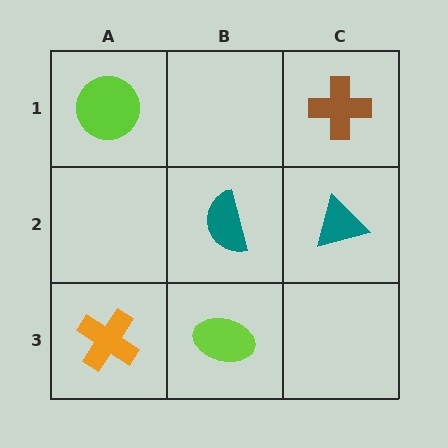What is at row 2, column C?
A teal triangle.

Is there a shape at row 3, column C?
No, that cell is empty.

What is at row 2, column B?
A teal semicircle.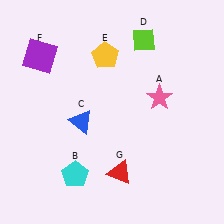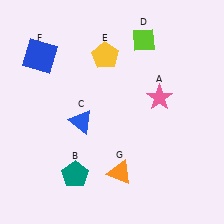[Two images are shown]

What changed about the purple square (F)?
In Image 1, F is purple. In Image 2, it changed to blue.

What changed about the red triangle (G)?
In Image 1, G is red. In Image 2, it changed to orange.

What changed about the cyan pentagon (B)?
In Image 1, B is cyan. In Image 2, it changed to teal.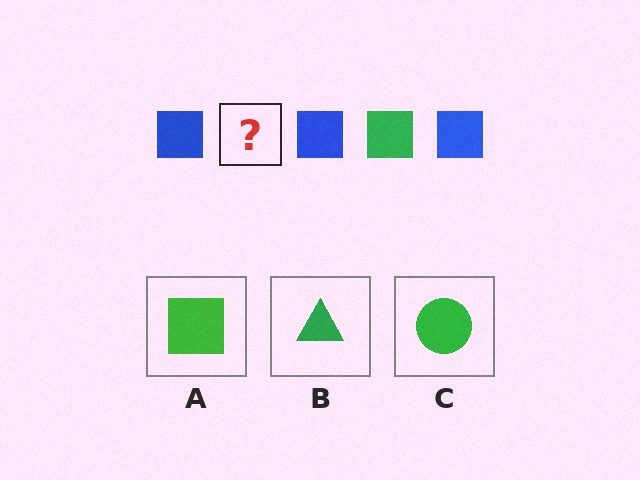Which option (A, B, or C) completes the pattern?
A.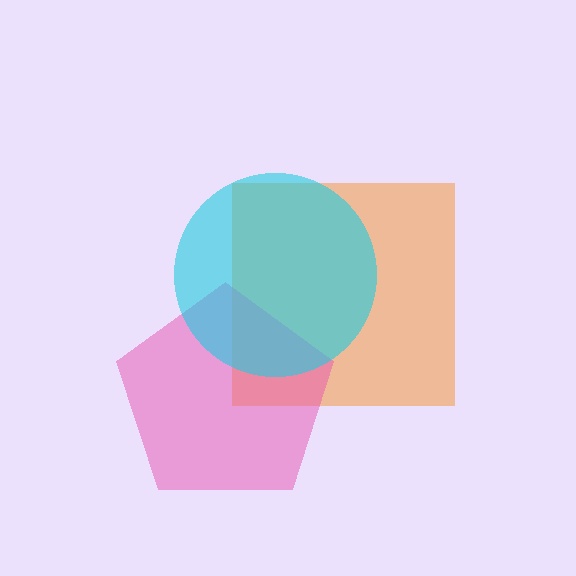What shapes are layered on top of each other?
The layered shapes are: an orange square, a pink pentagon, a cyan circle.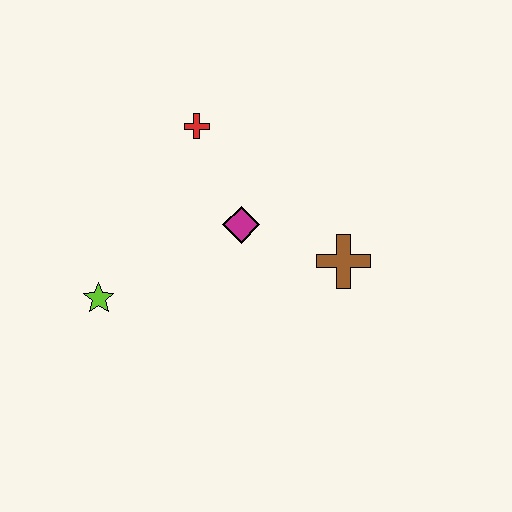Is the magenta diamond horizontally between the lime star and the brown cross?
Yes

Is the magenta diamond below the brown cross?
No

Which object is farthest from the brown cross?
The lime star is farthest from the brown cross.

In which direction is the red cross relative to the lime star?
The red cross is above the lime star.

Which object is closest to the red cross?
The magenta diamond is closest to the red cross.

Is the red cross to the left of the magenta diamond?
Yes